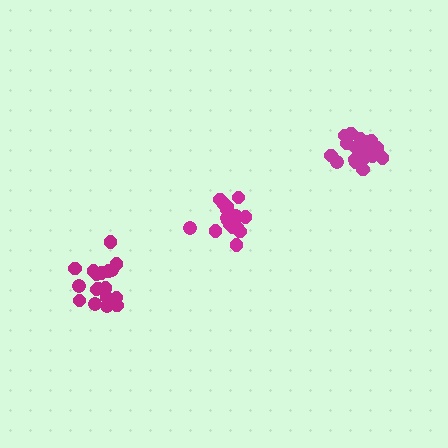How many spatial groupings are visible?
There are 3 spatial groupings.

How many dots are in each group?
Group 1: 18 dots, Group 2: 19 dots, Group 3: 18 dots (55 total).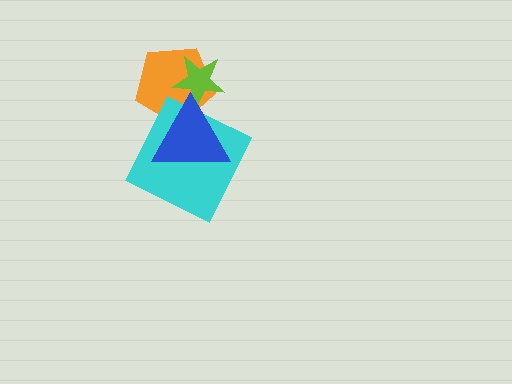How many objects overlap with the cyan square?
2 objects overlap with the cyan square.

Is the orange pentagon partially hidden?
Yes, it is partially covered by another shape.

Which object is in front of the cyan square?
The blue triangle is in front of the cyan square.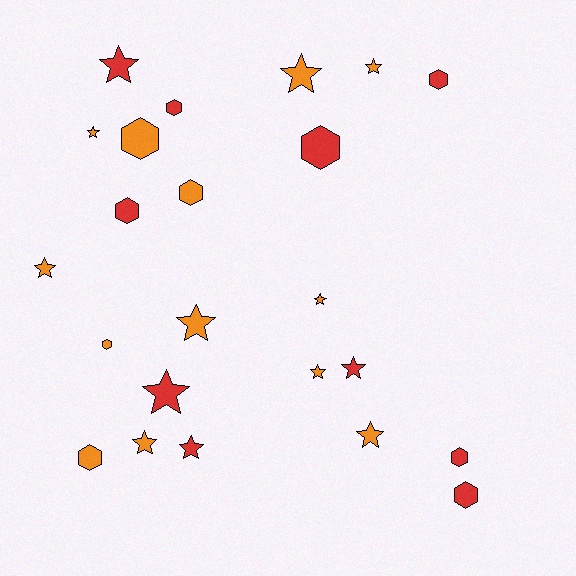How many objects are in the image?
There are 23 objects.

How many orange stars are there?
There are 9 orange stars.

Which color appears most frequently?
Orange, with 13 objects.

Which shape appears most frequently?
Star, with 13 objects.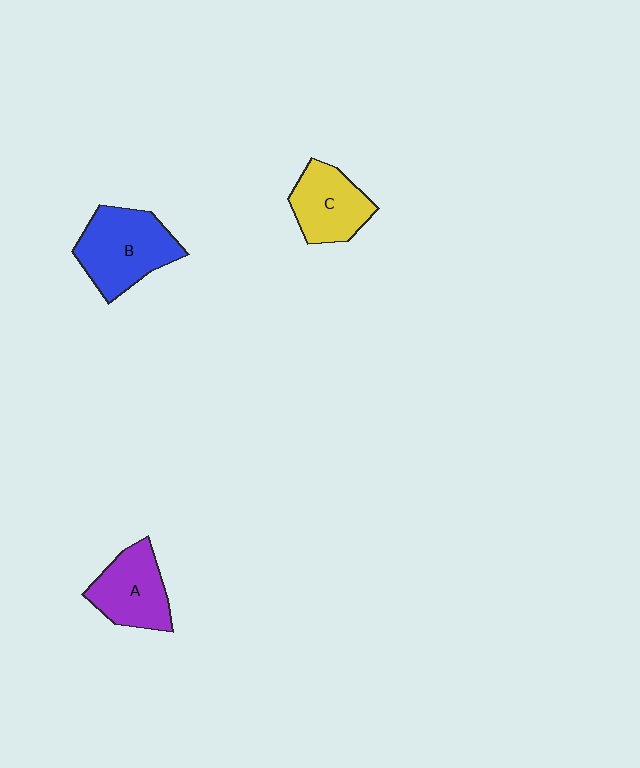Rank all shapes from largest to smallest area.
From largest to smallest: B (blue), A (purple), C (yellow).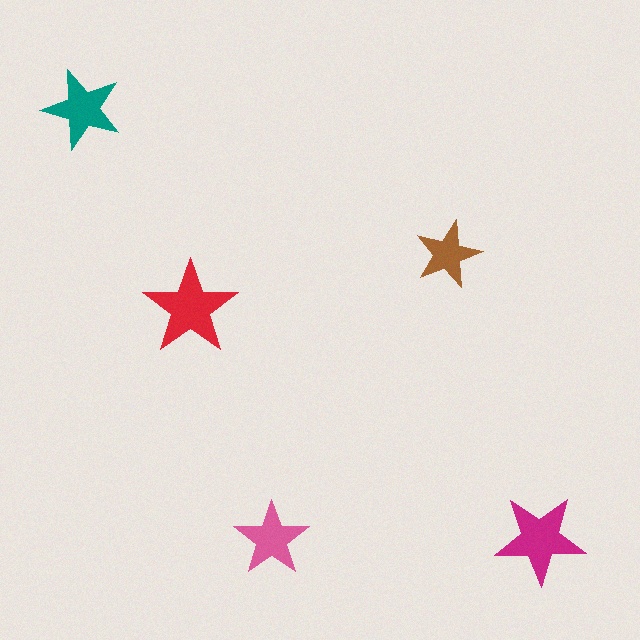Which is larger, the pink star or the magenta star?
The magenta one.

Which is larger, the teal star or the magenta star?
The magenta one.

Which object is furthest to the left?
The teal star is leftmost.